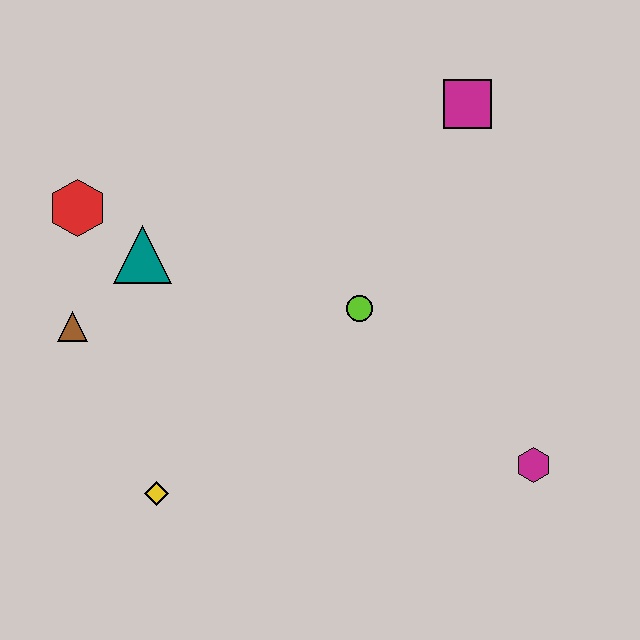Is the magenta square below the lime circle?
No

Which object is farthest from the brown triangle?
The magenta hexagon is farthest from the brown triangle.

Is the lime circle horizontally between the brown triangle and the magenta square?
Yes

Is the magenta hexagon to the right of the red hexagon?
Yes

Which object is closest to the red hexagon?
The teal triangle is closest to the red hexagon.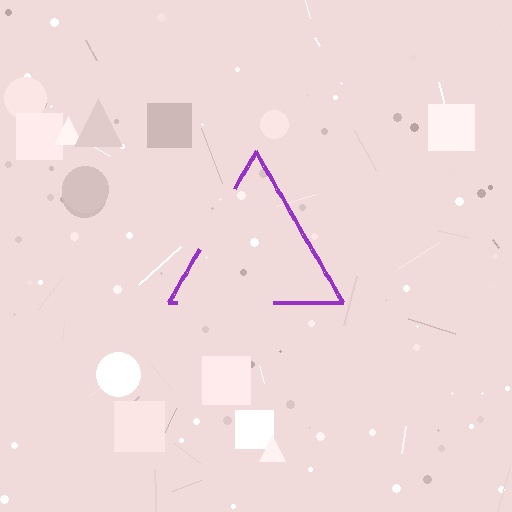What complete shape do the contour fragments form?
The contour fragments form a triangle.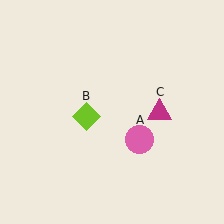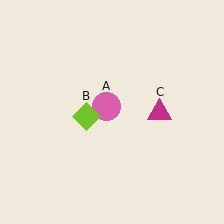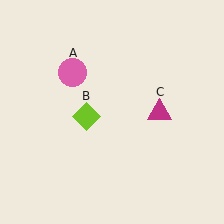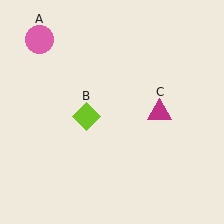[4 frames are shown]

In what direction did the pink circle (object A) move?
The pink circle (object A) moved up and to the left.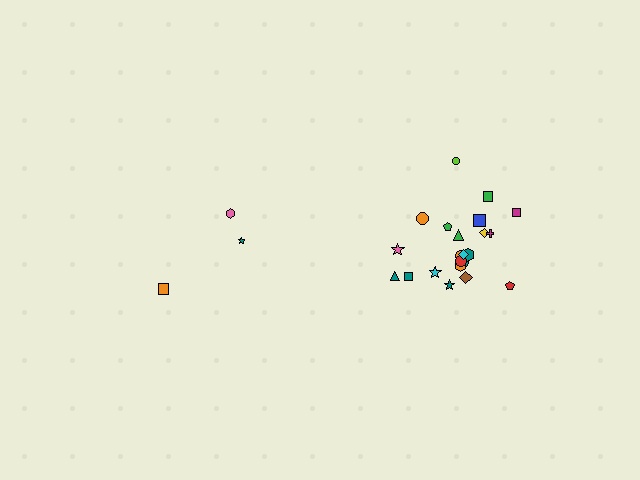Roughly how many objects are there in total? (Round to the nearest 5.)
Roughly 25 objects in total.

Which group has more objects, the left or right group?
The right group.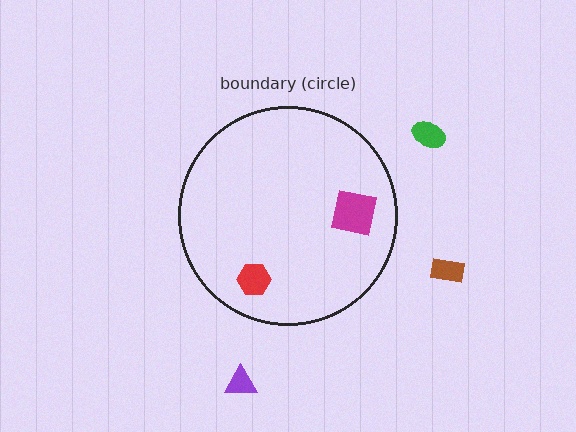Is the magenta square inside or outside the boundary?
Inside.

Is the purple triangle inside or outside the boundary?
Outside.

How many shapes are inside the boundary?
2 inside, 3 outside.